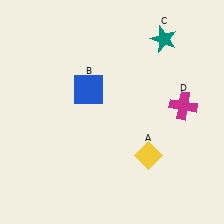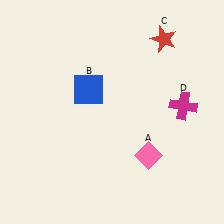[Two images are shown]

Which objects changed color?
A changed from yellow to pink. C changed from teal to red.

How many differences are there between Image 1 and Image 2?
There are 2 differences between the two images.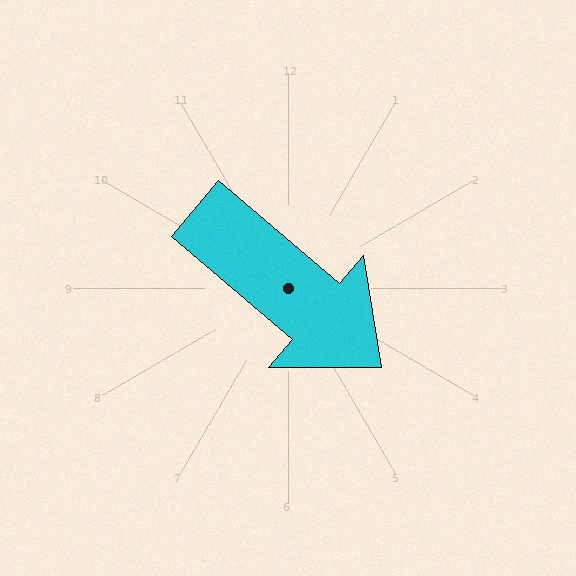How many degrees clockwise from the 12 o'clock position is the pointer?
Approximately 130 degrees.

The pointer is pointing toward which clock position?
Roughly 4 o'clock.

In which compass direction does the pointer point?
Southeast.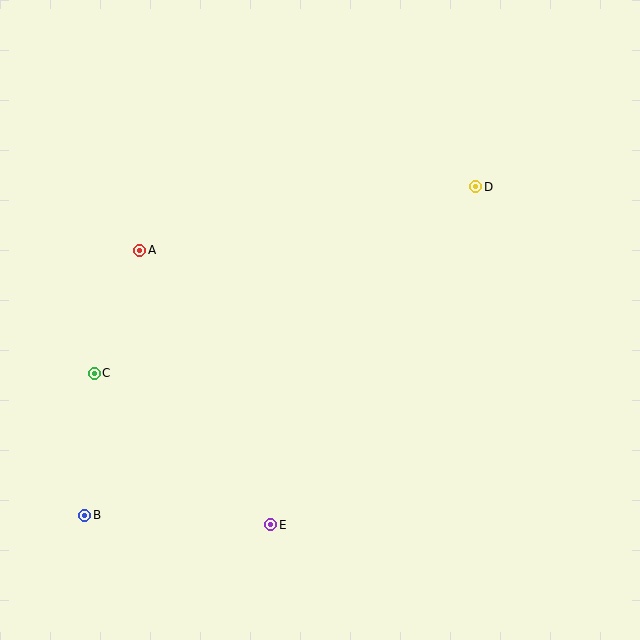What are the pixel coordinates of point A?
Point A is at (140, 250).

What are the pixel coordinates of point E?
Point E is at (271, 525).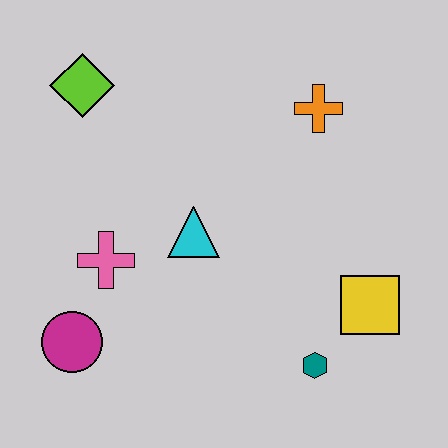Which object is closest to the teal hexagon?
The yellow square is closest to the teal hexagon.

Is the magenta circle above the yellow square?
No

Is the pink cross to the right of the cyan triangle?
No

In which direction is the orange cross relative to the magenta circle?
The orange cross is to the right of the magenta circle.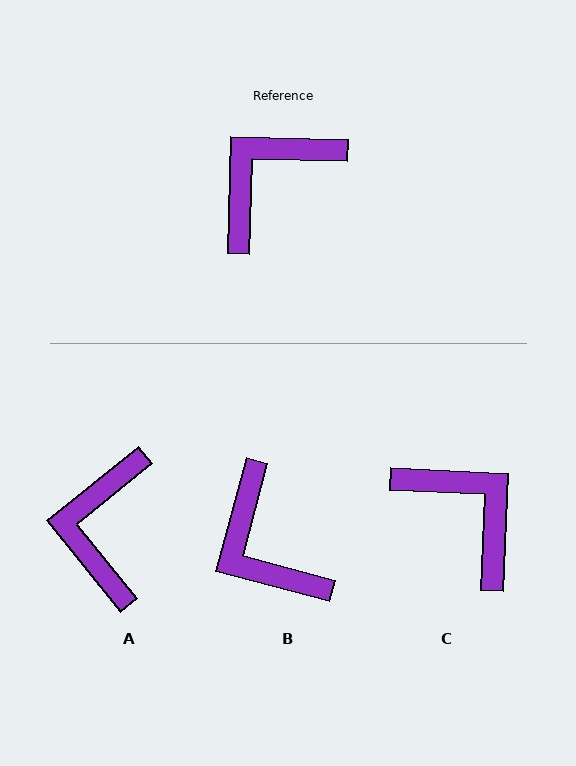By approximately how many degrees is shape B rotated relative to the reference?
Approximately 76 degrees counter-clockwise.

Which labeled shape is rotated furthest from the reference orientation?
C, about 91 degrees away.